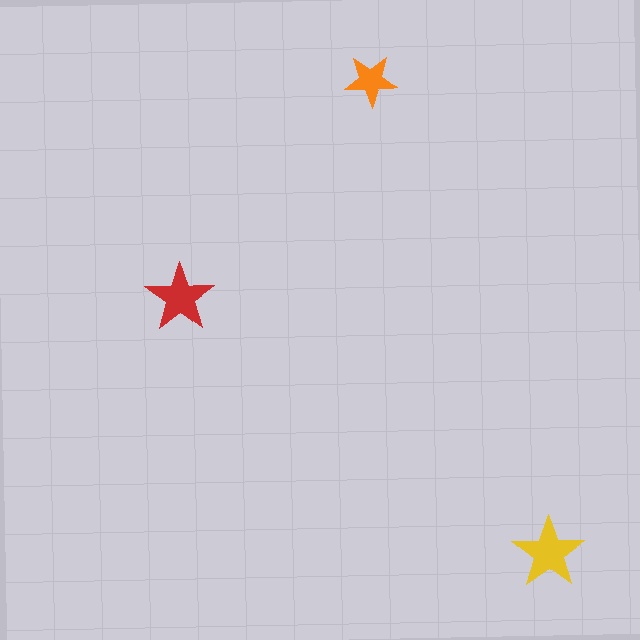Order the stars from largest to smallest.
the yellow one, the red one, the orange one.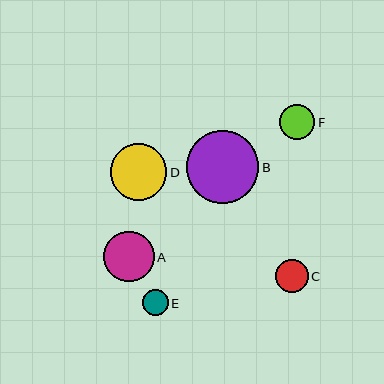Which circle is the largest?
Circle B is the largest with a size of approximately 73 pixels.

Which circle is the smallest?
Circle E is the smallest with a size of approximately 26 pixels.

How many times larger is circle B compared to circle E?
Circle B is approximately 2.8 times the size of circle E.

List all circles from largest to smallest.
From largest to smallest: B, D, A, F, C, E.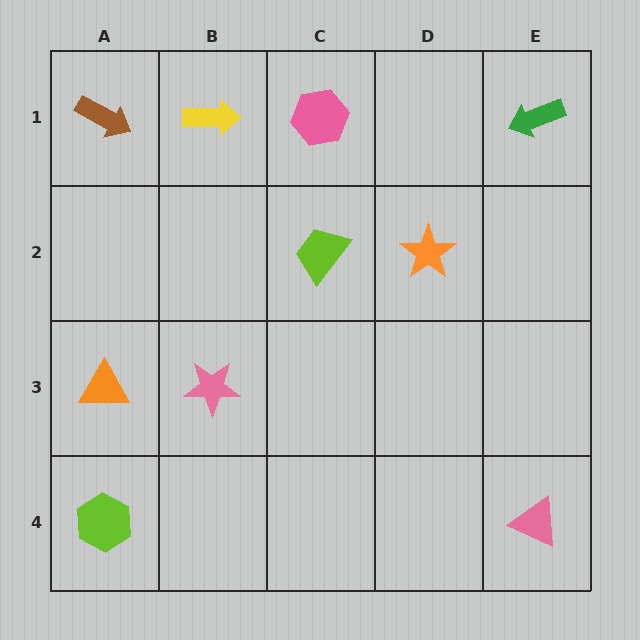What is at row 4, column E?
A pink triangle.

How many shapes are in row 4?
2 shapes.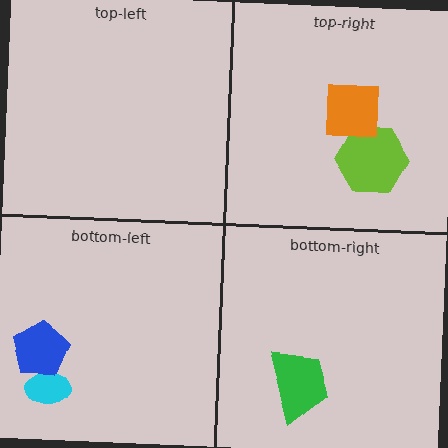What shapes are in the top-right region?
The lime hexagon, the orange square.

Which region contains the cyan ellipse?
The bottom-left region.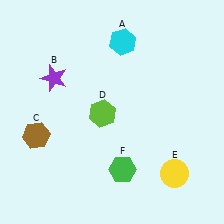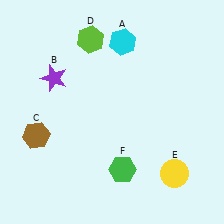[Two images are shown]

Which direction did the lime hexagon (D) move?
The lime hexagon (D) moved up.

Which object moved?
The lime hexagon (D) moved up.